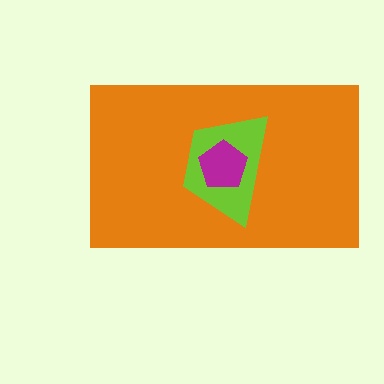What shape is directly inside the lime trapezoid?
The magenta pentagon.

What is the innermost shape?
The magenta pentagon.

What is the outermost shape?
The orange rectangle.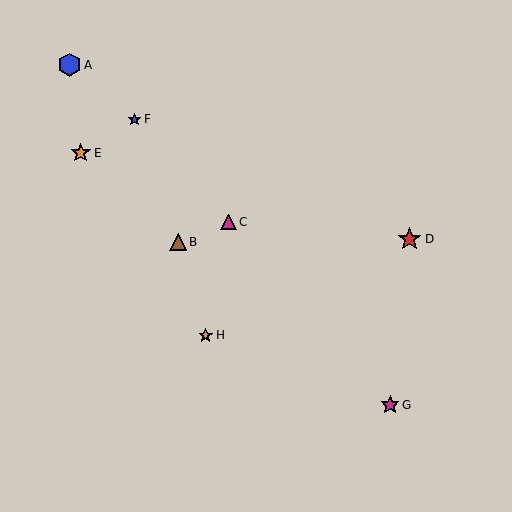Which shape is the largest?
The red star (labeled D) is the largest.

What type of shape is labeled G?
Shape G is a magenta star.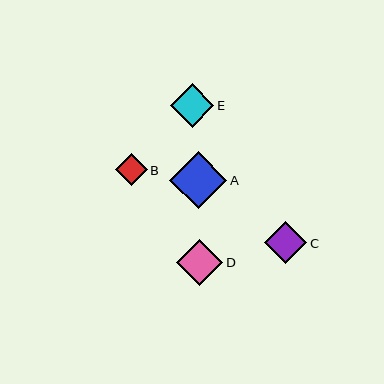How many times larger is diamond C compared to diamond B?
Diamond C is approximately 1.3 times the size of diamond B.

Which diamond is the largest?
Diamond A is the largest with a size of approximately 57 pixels.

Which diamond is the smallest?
Diamond B is the smallest with a size of approximately 32 pixels.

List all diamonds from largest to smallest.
From largest to smallest: A, D, E, C, B.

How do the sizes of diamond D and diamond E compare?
Diamond D and diamond E are approximately the same size.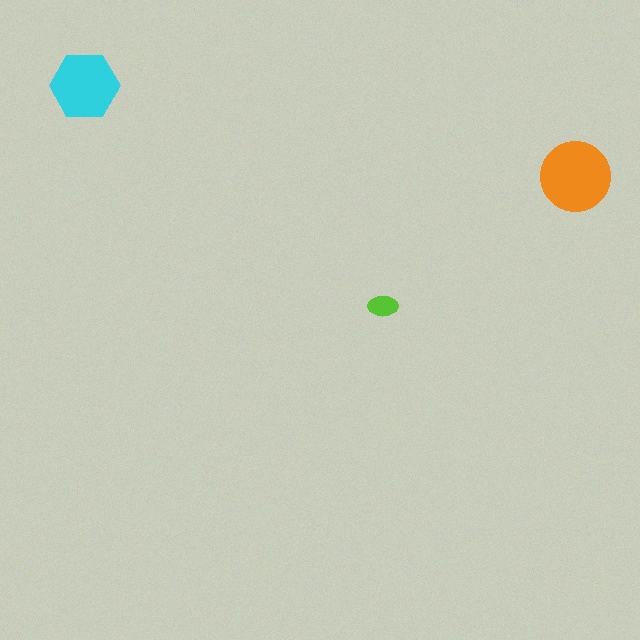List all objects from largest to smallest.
The orange circle, the cyan hexagon, the lime ellipse.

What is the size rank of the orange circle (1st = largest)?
1st.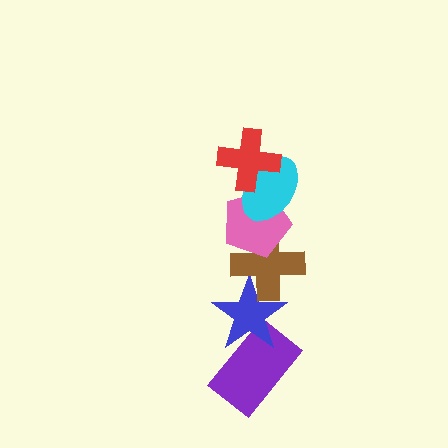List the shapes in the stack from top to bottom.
From top to bottom: the red cross, the cyan ellipse, the pink pentagon, the brown cross, the blue star, the purple rectangle.